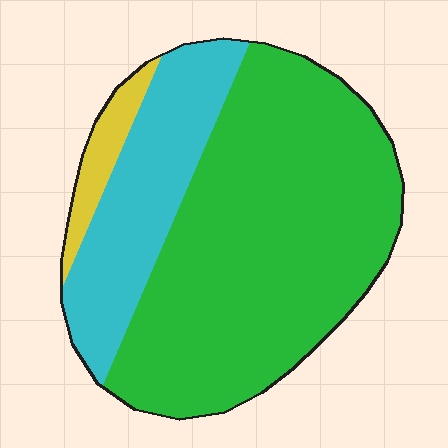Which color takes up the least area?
Yellow, at roughly 5%.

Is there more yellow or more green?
Green.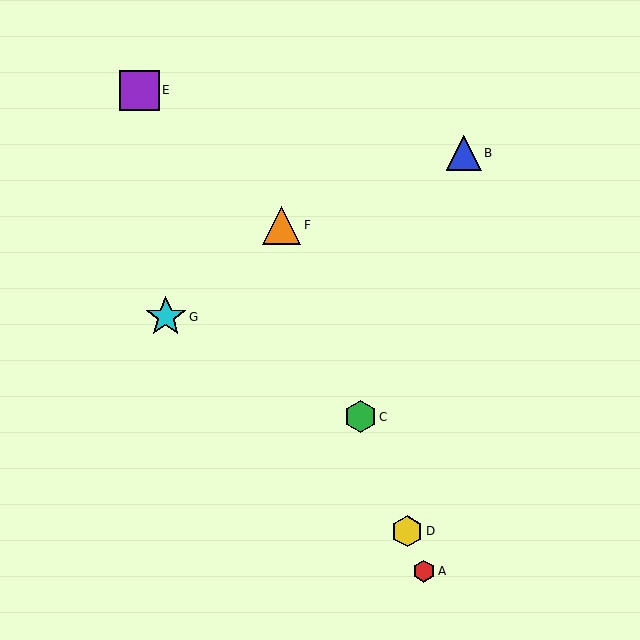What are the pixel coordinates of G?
Object G is at (166, 317).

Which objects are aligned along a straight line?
Objects A, C, D, F are aligned along a straight line.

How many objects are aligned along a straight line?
4 objects (A, C, D, F) are aligned along a straight line.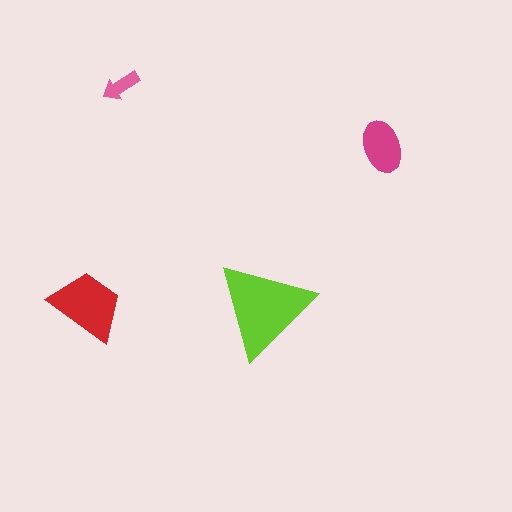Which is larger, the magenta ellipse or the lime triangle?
The lime triangle.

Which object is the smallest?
The pink arrow.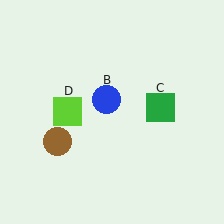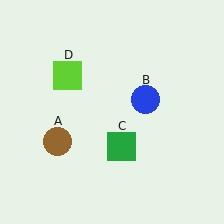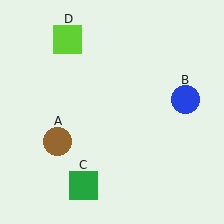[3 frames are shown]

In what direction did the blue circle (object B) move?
The blue circle (object B) moved right.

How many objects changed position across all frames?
3 objects changed position: blue circle (object B), green square (object C), lime square (object D).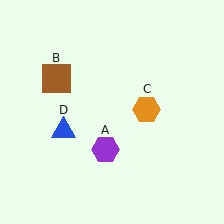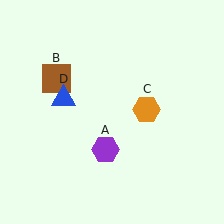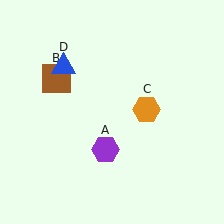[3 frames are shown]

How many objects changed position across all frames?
1 object changed position: blue triangle (object D).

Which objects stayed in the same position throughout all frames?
Purple hexagon (object A) and brown square (object B) and orange hexagon (object C) remained stationary.